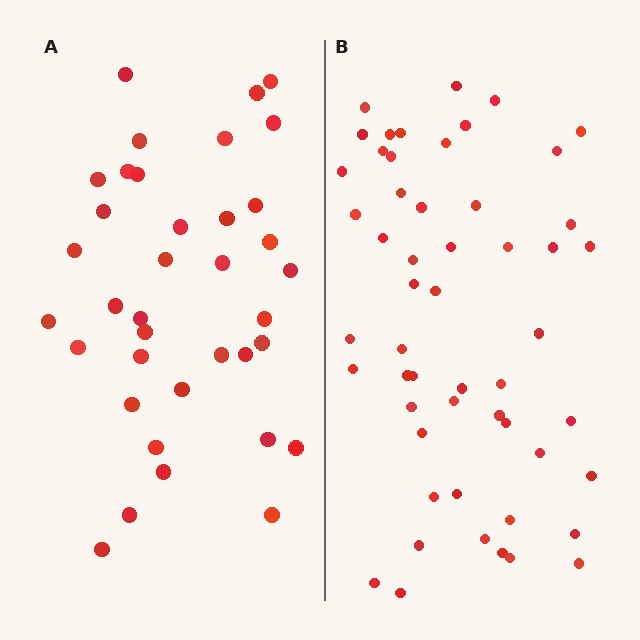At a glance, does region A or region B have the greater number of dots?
Region B (the right region) has more dots.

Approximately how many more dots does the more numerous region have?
Region B has approximately 15 more dots than region A.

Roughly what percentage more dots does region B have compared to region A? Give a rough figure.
About 45% more.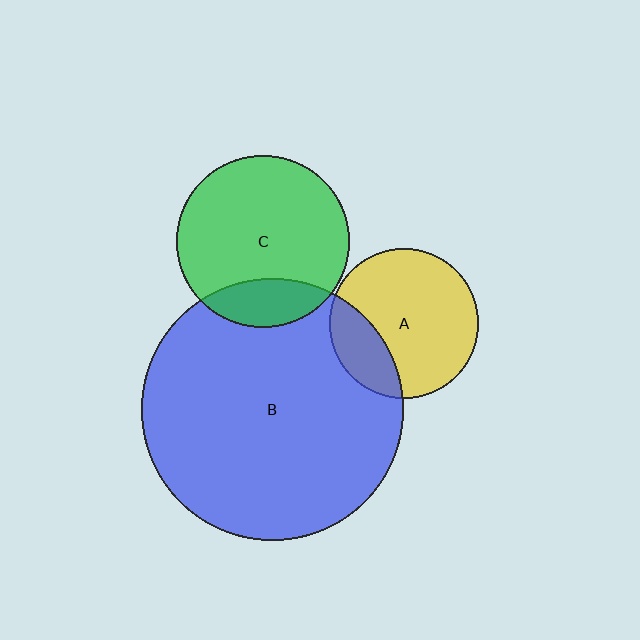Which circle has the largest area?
Circle B (blue).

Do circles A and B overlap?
Yes.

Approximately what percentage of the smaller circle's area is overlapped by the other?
Approximately 25%.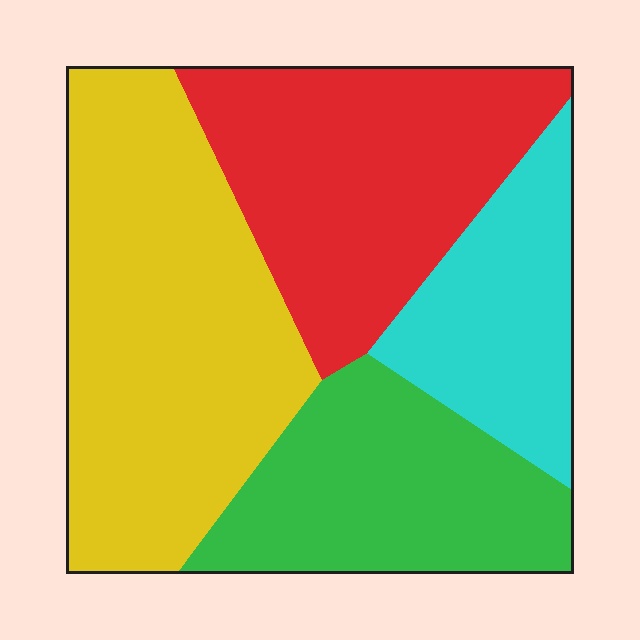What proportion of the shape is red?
Red covers about 25% of the shape.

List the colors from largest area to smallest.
From largest to smallest: yellow, red, green, cyan.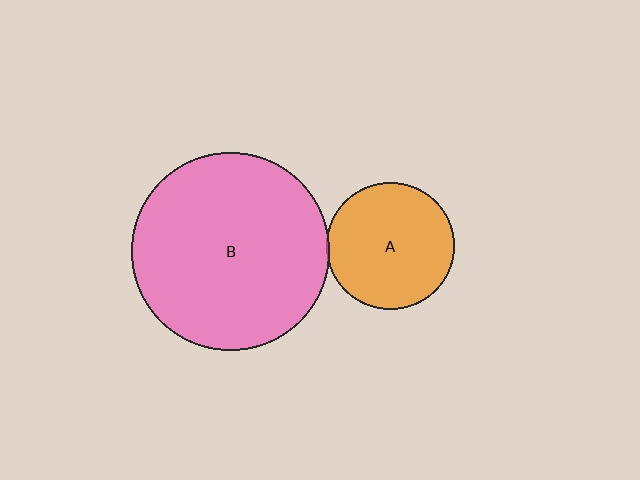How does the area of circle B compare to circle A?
Approximately 2.4 times.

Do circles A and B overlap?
Yes.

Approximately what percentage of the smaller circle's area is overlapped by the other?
Approximately 5%.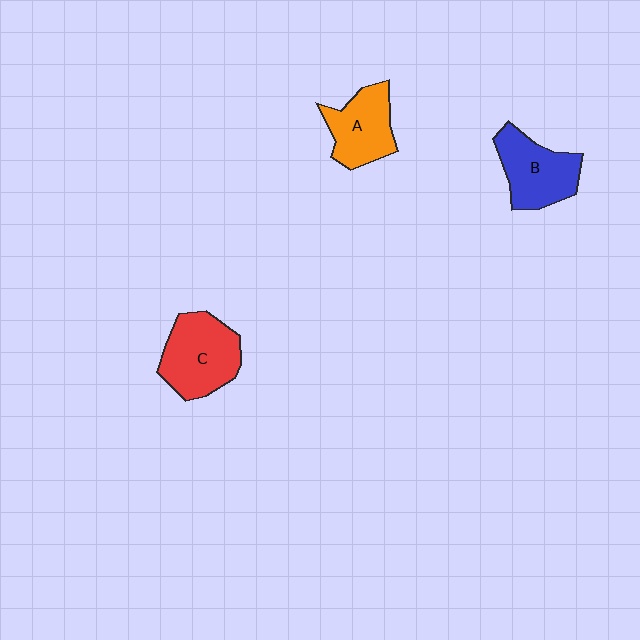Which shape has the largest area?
Shape C (red).